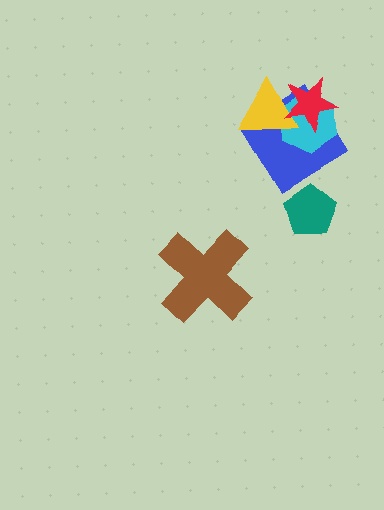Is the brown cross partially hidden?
No, no other shape covers it.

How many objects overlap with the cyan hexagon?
3 objects overlap with the cyan hexagon.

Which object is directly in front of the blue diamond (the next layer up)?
The cyan hexagon is directly in front of the blue diamond.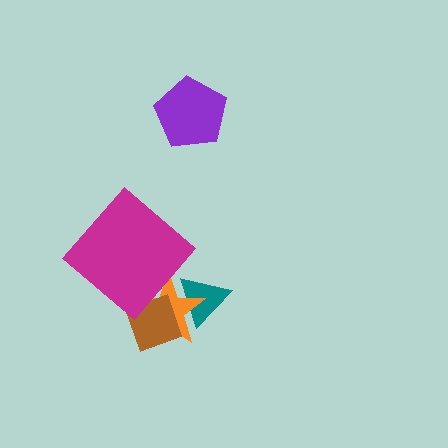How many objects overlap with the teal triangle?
2 objects overlap with the teal triangle.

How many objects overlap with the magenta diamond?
1 object overlaps with the magenta diamond.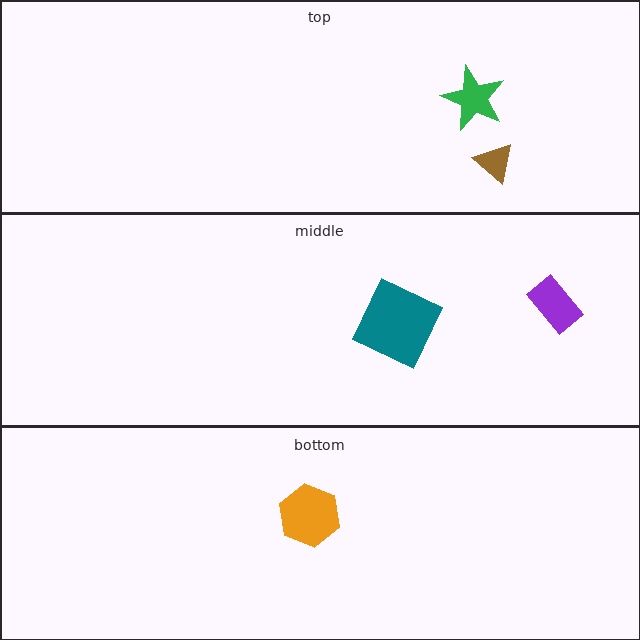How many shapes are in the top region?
2.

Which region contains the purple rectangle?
The middle region.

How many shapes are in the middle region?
2.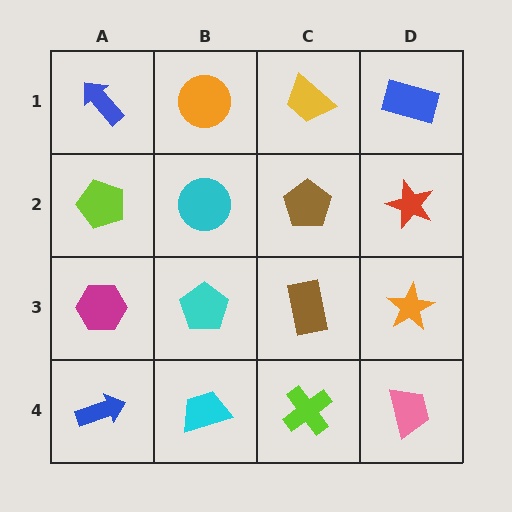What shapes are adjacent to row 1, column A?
A lime pentagon (row 2, column A), an orange circle (row 1, column B).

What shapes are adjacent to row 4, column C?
A brown rectangle (row 3, column C), a cyan trapezoid (row 4, column B), a pink trapezoid (row 4, column D).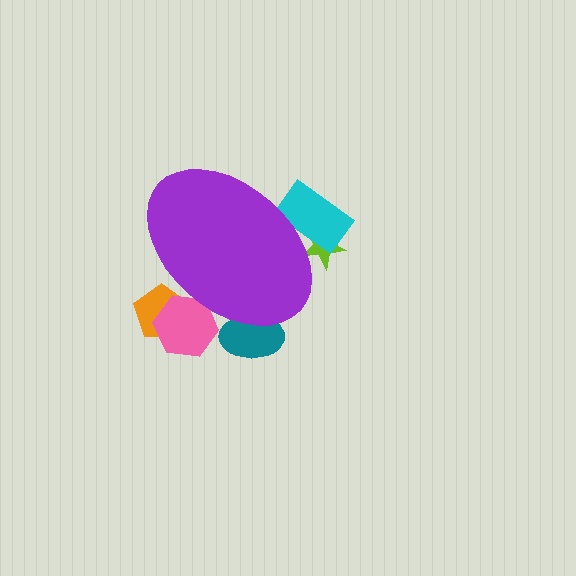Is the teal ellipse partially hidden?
Yes, the teal ellipse is partially hidden behind the purple ellipse.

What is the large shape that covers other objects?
A purple ellipse.